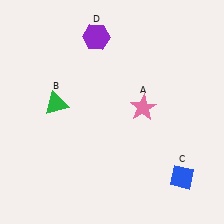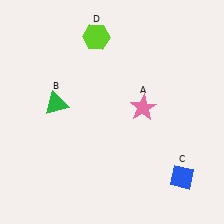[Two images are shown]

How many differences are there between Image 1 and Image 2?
There is 1 difference between the two images.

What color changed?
The hexagon (D) changed from purple in Image 1 to lime in Image 2.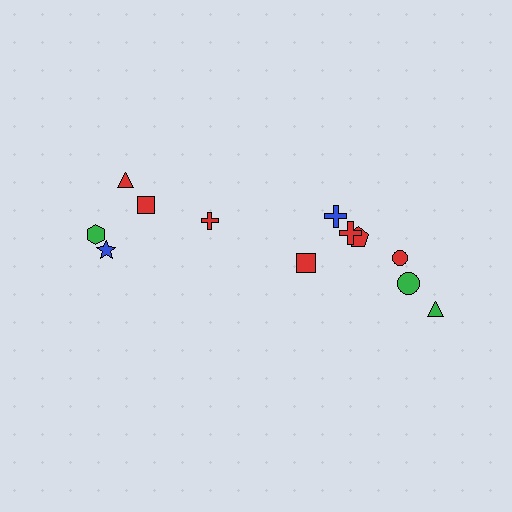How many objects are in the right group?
There are 7 objects.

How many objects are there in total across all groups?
There are 12 objects.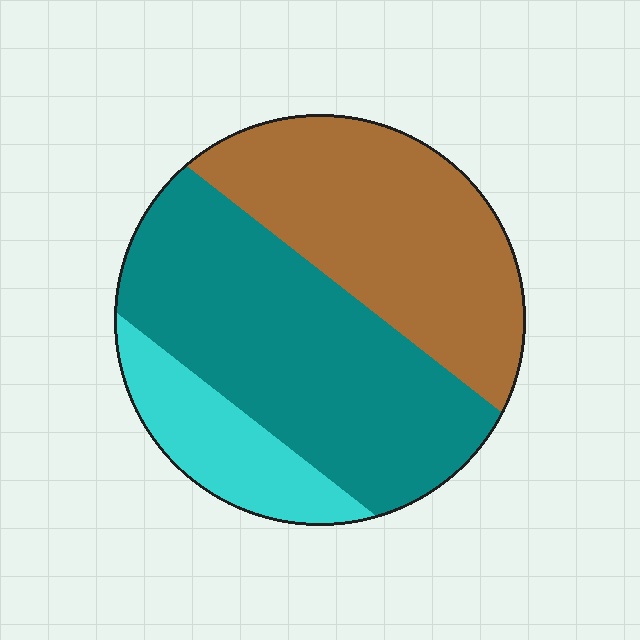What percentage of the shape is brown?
Brown takes up between a third and a half of the shape.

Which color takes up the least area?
Cyan, at roughly 15%.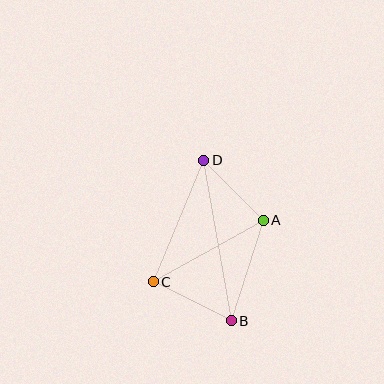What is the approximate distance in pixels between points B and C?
The distance between B and C is approximately 87 pixels.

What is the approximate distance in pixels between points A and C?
The distance between A and C is approximately 126 pixels.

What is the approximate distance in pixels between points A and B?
The distance between A and B is approximately 105 pixels.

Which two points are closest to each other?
Points A and D are closest to each other.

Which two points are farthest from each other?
Points B and D are farthest from each other.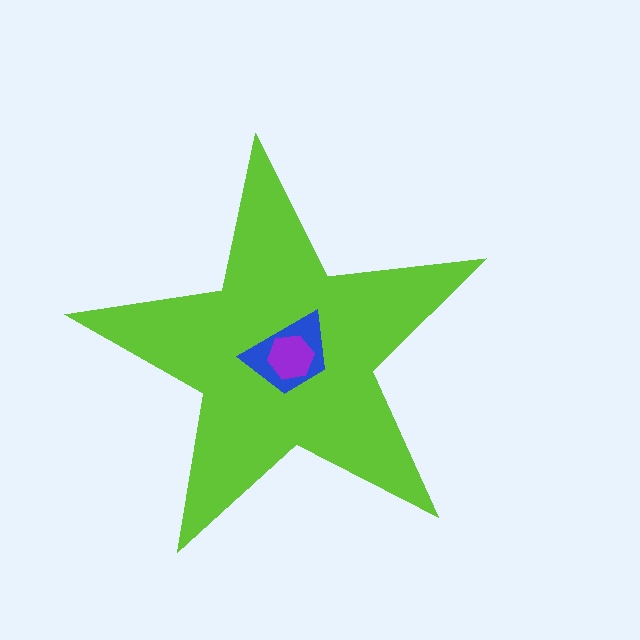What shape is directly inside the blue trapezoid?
The purple hexagon.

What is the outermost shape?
The lime star.